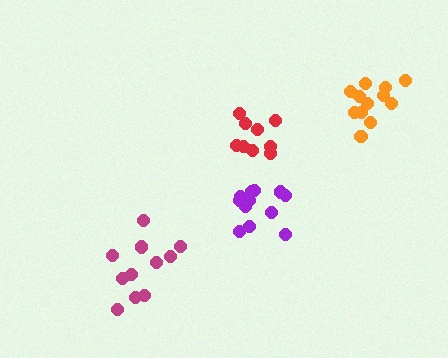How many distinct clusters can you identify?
There are 4 distinct clusters.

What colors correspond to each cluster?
The clusters are colored: red, magenta, purple, orange.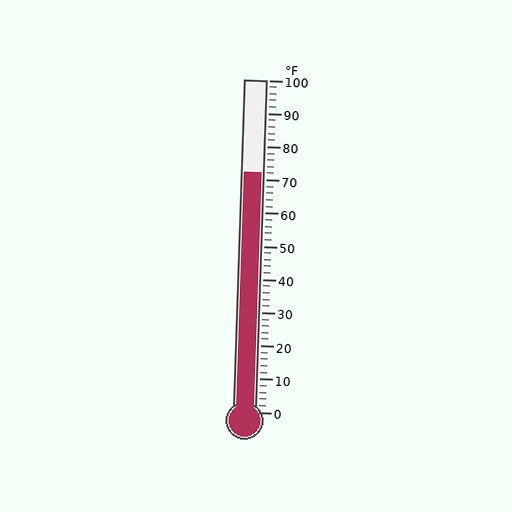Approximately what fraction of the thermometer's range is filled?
The thermometer is filled to approximately 70% of its range.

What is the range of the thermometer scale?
The thermometer scale ranges from 0°F to 100°F.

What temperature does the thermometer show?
The thermometer shows approximately 72°F.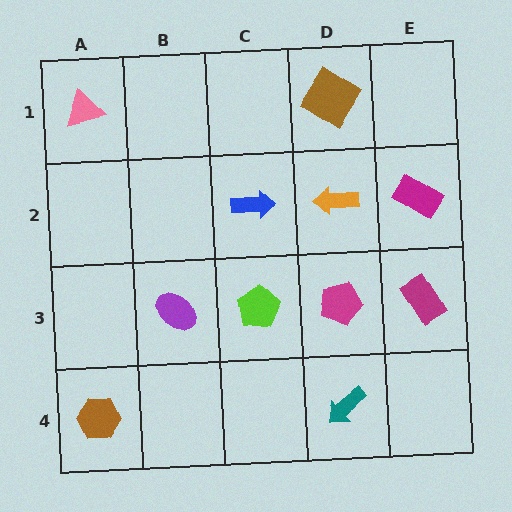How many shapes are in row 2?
3 shapes.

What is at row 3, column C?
A lime pentagon.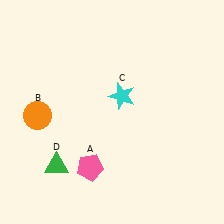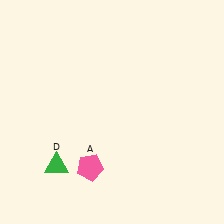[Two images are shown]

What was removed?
The orange circle (B), the cyan star (C) were removed in Image 2.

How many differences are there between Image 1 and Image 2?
There are 2 differences between the two images.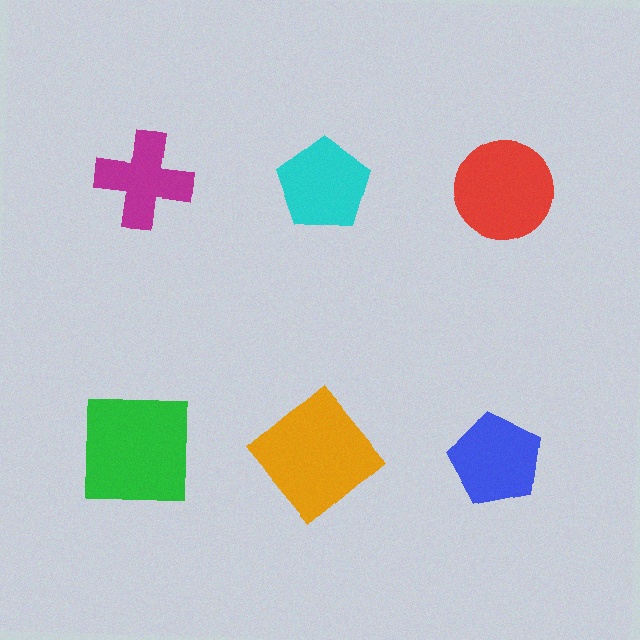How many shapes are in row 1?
3 shapes.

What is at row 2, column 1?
A green square.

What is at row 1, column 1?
A magenta cross.